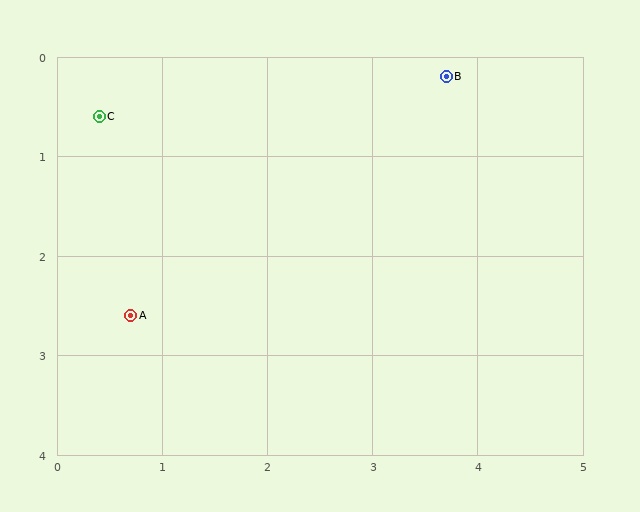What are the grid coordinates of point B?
Point B is at approximately (3.7, 0.2).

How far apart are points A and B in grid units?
Points A and B are about 3.8 grid units apart.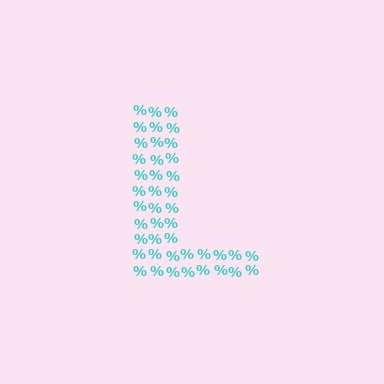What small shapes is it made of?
It is made of small percent signs.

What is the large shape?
The large shape is the letter L.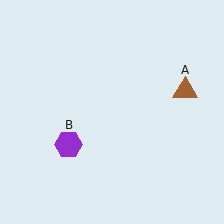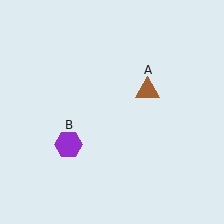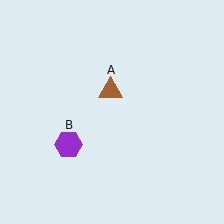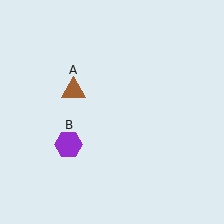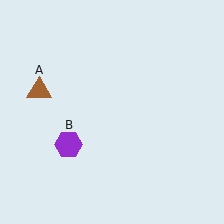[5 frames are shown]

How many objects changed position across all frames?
1 object changed position: brown triangle (object A).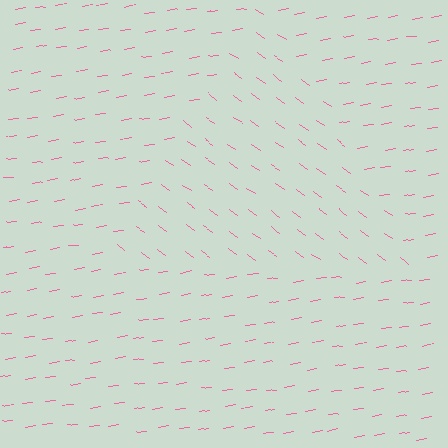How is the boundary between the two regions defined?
The boundary is defined purely by a change in line orientation (approximately 45 degrees difference). All lines are the same color and thickness.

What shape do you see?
I see a triangle.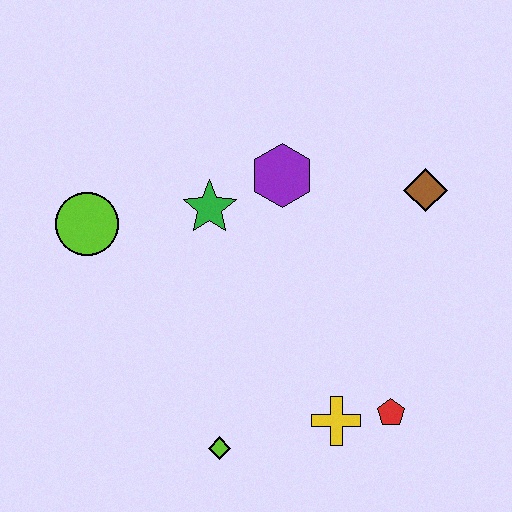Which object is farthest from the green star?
The red pentagon is farthest from the green star.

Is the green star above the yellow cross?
Yes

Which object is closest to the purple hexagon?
The green star is closest to the purple hexagon.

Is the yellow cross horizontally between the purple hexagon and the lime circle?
No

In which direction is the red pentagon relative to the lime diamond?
The red pentagon is to the right of the lime diamond.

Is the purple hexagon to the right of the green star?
Yes